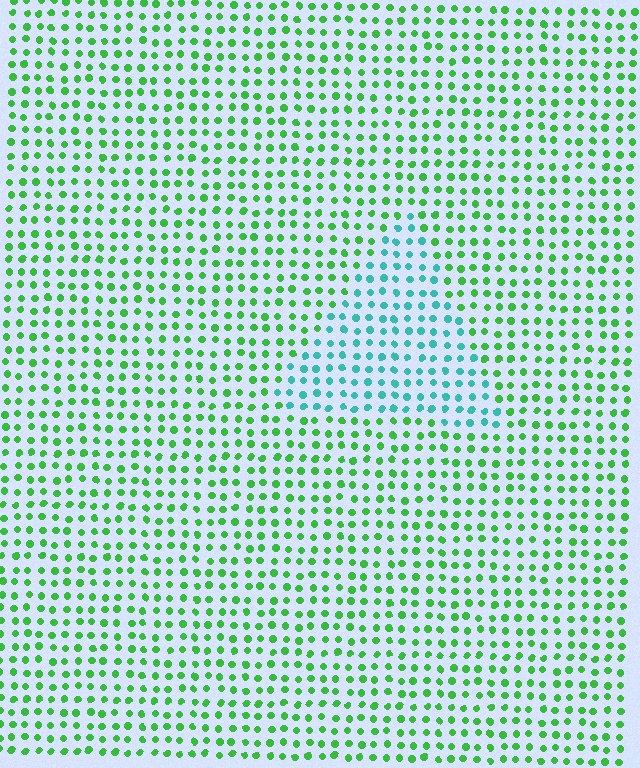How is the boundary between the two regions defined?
The boundary is defined purely by a slight shift in hue (about 52 degrees). Spacing, size, and orientation are identical on both sides.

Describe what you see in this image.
The image is filled with small green elements in a uniform arrangement. A triangle-shaped region is visible where the elements are tinted to a slightly different hue, forming a subtle color boundary.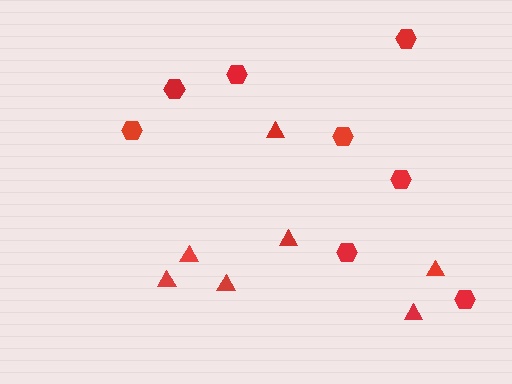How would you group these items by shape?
There are 2 groups: one group of triangles (7) and one group of hexagons (8).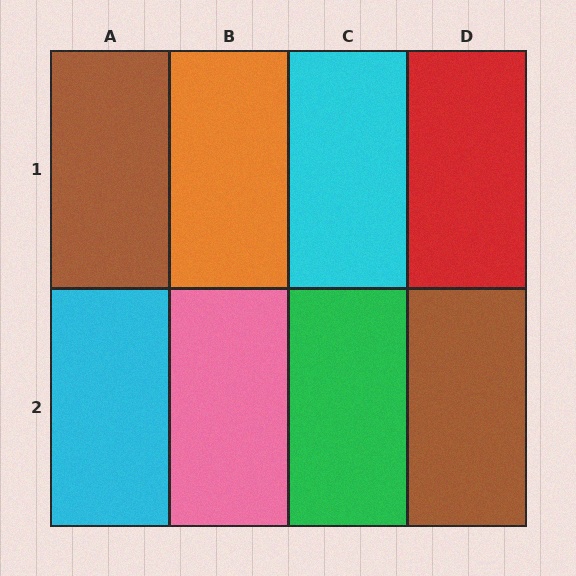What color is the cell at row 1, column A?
Brown.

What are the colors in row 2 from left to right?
Cyan, pink, green, brown.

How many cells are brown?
2 cells are brown.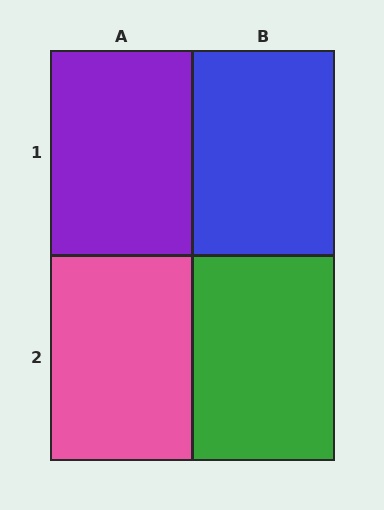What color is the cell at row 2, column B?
Green.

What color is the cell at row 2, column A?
Pink.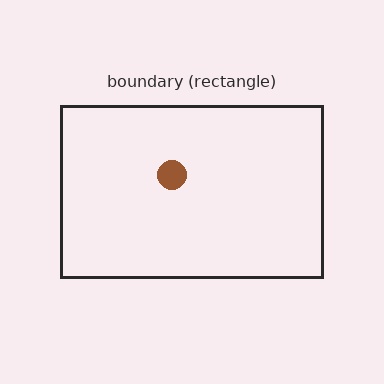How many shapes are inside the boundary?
1 inside, 0 outside.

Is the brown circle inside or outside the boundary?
Inside.